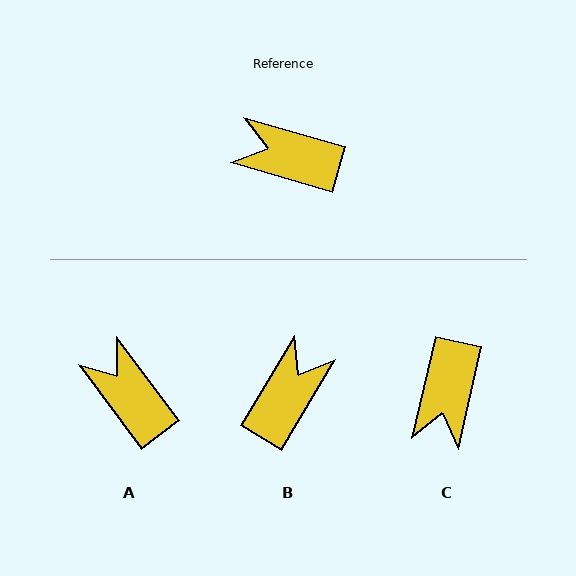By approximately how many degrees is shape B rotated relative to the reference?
Approximately 105 degrees clockwise.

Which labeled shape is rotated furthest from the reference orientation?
B, about 105 degrees away.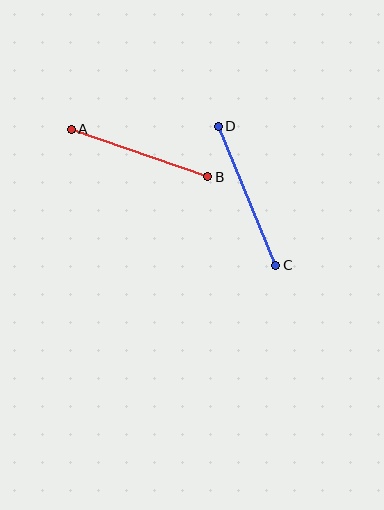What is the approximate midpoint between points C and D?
The midpoint is at approximately (247, 196) pixels.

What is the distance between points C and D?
The distance is approximately 150 pixels.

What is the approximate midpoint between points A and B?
The midpoint is at approximately (139, 153) pixels.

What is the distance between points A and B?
The distance is approximately 144 pixels.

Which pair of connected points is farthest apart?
Points C and D are farthest apart.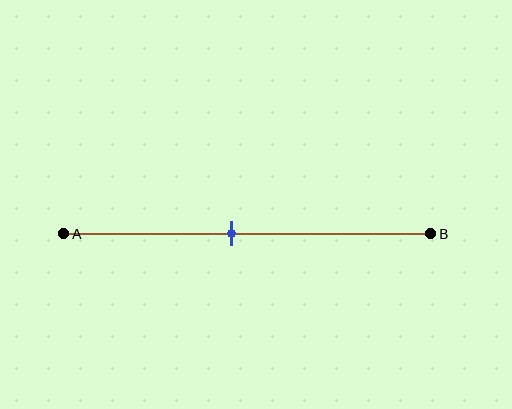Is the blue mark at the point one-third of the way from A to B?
No, the mark is at about 45% from A, not at the 33% one-third point.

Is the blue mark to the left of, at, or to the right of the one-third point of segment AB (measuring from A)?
The blue mark is to the right of the one-third point of segment AB.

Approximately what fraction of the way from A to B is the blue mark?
The blue mark is approximately 45% of the way from A to B.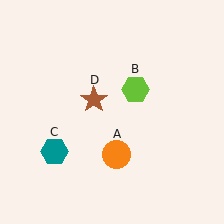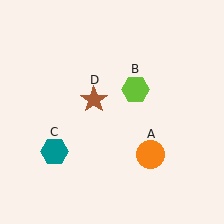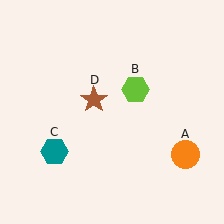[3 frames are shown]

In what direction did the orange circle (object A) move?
The orange circle (object A) moved right.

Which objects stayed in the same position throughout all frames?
Lime hexagon (object B) and teal hexagon (object C) and brown star (object D) remained stationary.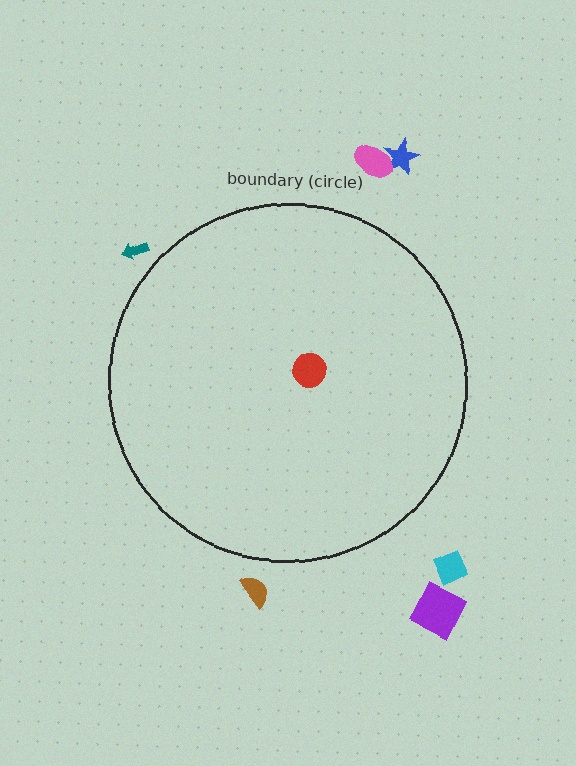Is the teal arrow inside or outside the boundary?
Outside.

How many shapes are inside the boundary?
1 inside, 6 outside.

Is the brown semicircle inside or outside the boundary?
Outside.